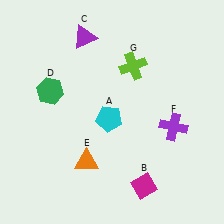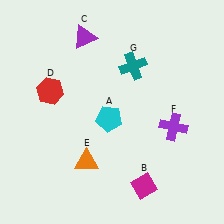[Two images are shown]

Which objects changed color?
D changed from green to red. G changed from lime to teal.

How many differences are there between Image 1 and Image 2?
There are 2 differences between the two images.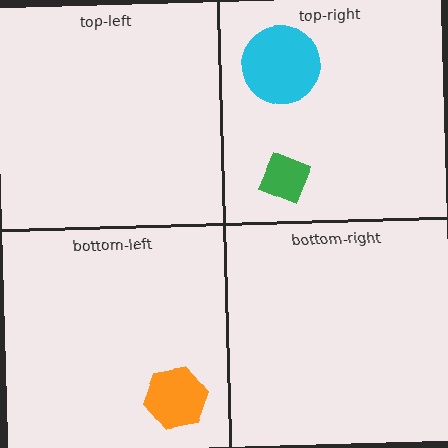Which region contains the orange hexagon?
The bottom-left region.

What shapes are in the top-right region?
The green diamond, the cyan circle.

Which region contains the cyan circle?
The top-right region.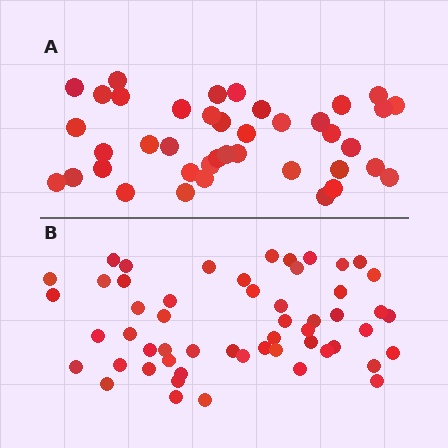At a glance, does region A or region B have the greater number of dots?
Region B (the bottom region) has more dots.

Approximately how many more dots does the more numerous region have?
Region B has approximately 15 more dots than region A.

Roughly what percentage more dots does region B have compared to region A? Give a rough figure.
About 35% more.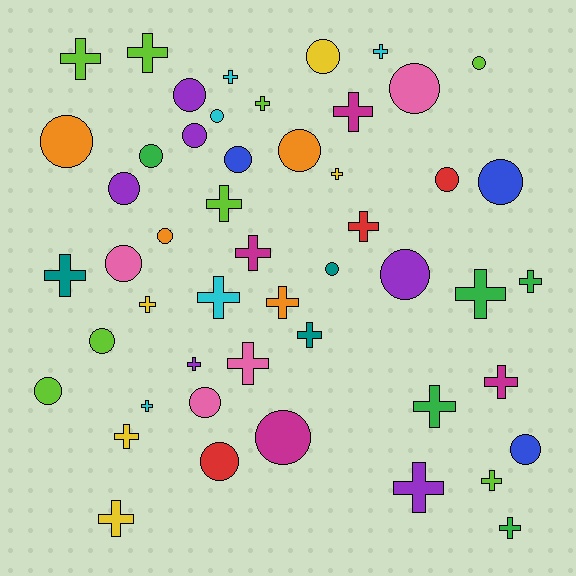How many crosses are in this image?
There are 27 crosses.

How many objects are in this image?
There are 50 objects.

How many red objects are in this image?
There are 3 red objects.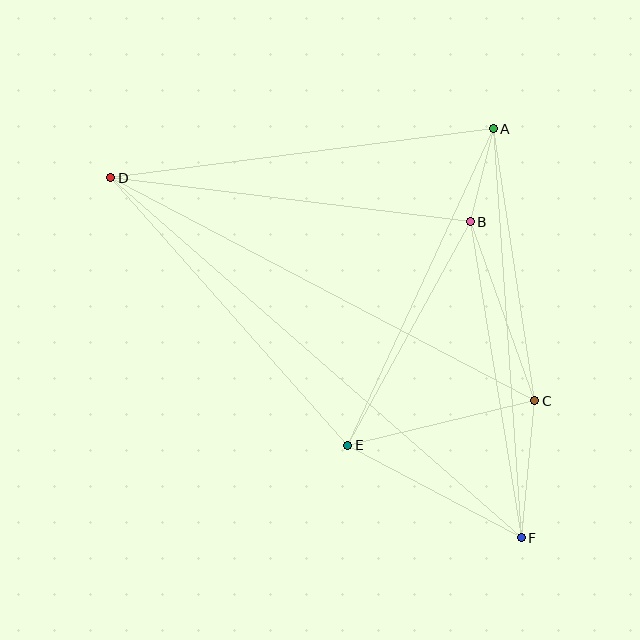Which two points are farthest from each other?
Points D and F are farthest from each other.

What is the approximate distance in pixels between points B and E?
The distance between B and E is approximately 255 pixels.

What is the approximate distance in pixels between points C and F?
The distance between C and F is approximately 138 pixels.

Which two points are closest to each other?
Points A and B are closest to each other.